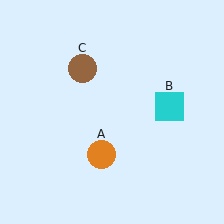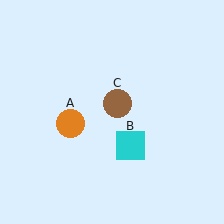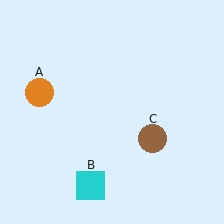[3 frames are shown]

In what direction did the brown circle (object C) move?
The brown circle (object C) moved down and to the right.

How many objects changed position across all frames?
3 objects changed position: orange circle (object A), cyan square (object B), brown circle (object C).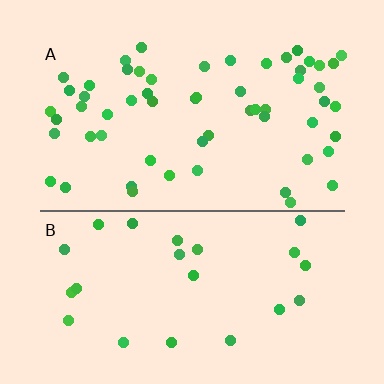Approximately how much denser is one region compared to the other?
Approximately 2.4× — region A over region B.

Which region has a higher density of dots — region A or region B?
A (the top).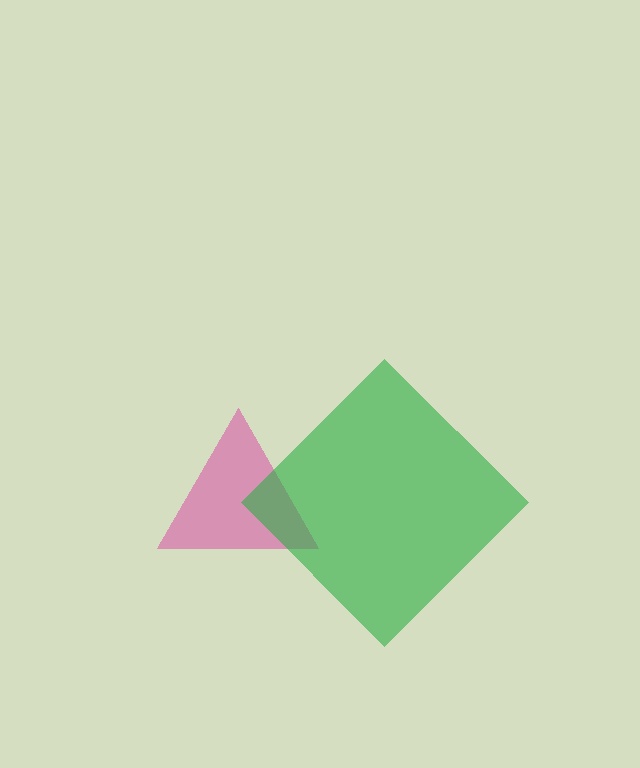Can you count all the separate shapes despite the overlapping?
Yes, there are 2 separate shapes.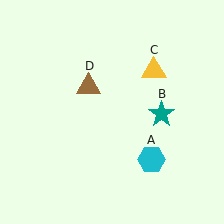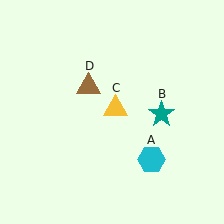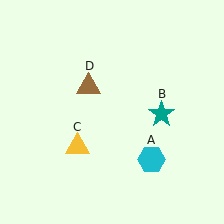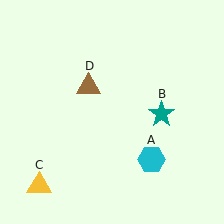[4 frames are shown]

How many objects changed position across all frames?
1 object changed position: yellow triangle (object C).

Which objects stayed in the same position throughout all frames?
Cyan hexagon (object A) and teal star (object B) and brown triangle (object D) remained stationary.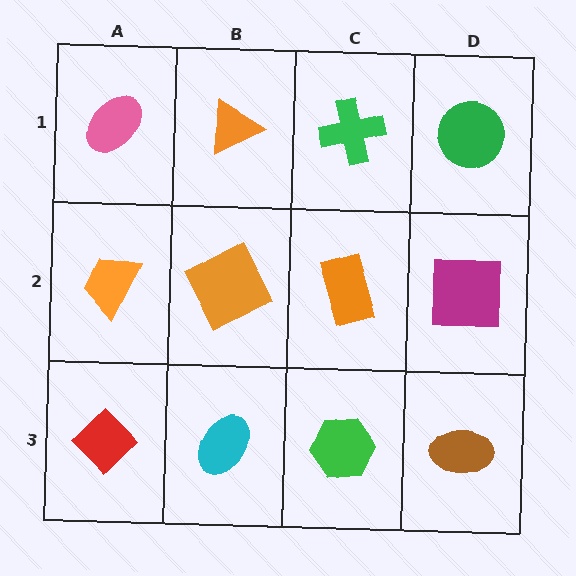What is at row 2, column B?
An orange square.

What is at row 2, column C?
An orange rectangle.